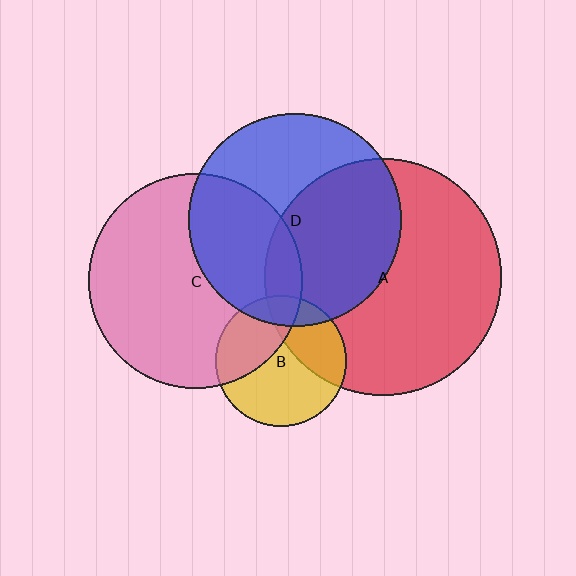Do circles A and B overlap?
Yes.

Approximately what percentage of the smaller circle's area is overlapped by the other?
Approximately 30%.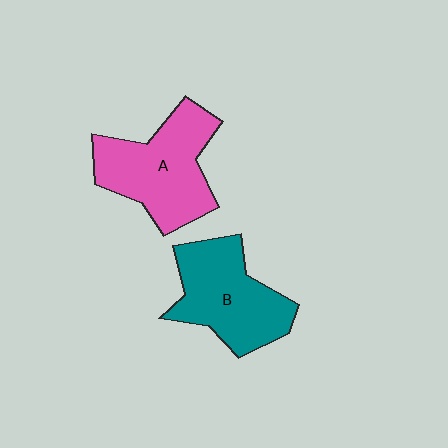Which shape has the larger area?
Shape A (pink).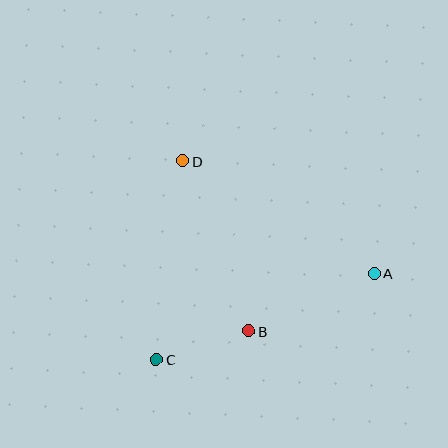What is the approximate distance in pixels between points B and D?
The distance between B and D is approximately 183 pixels.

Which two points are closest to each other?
Points B and C are closest to each other.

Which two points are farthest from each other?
Points A and C are farthest from each other.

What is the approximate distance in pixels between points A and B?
The distance between A and B is approximately 138 pixels.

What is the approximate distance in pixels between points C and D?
The distance between C and D is approximately 200 pixels.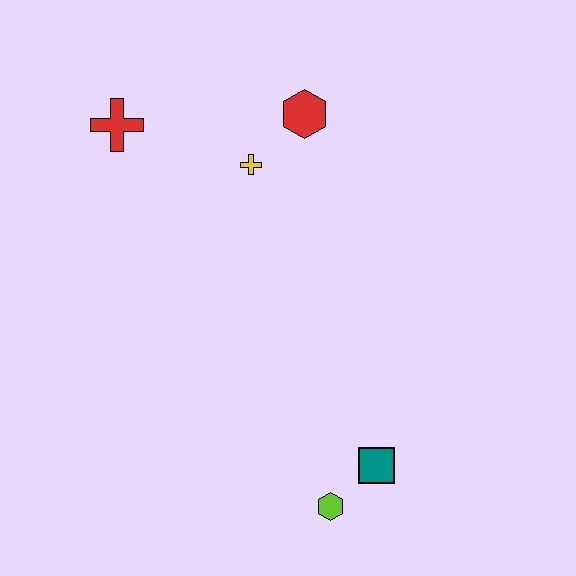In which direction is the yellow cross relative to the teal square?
The yellow cross is above the teal square.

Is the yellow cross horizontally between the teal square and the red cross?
Yes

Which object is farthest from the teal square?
The red cross is farthest from the teal square.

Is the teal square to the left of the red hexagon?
No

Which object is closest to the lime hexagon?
The teal square is closest to the lime hexagon.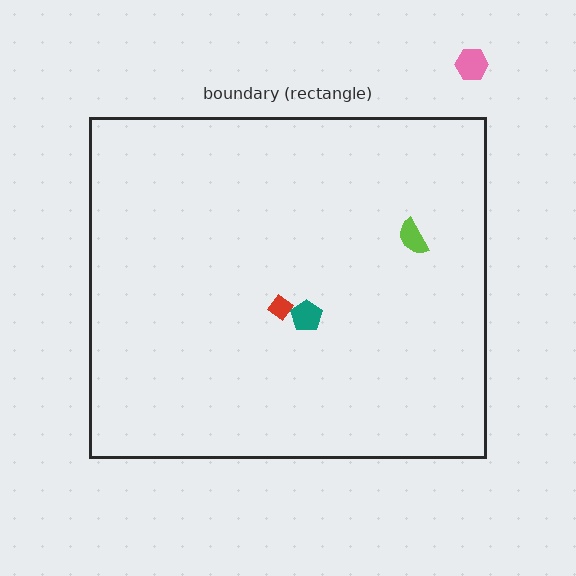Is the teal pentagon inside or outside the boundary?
Inside.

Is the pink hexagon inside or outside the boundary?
Outside.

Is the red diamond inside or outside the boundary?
Inside.